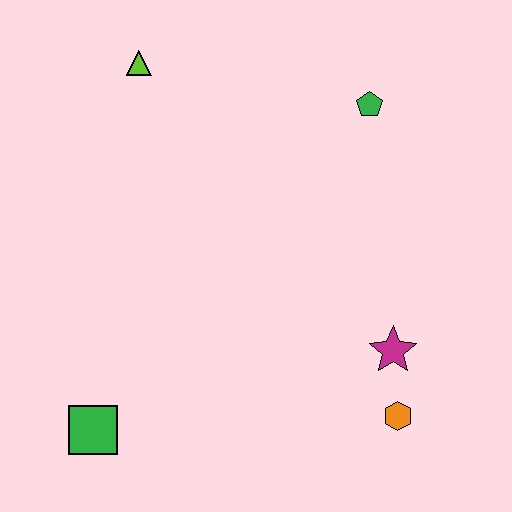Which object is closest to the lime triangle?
The green pentagon is closest to the lime triangle.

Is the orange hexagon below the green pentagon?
Yes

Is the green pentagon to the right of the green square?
Yes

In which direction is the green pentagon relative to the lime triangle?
The green pentagon is to the right of the lime triangle.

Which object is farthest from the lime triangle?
The orange hexagon is farthest from the lime triangle.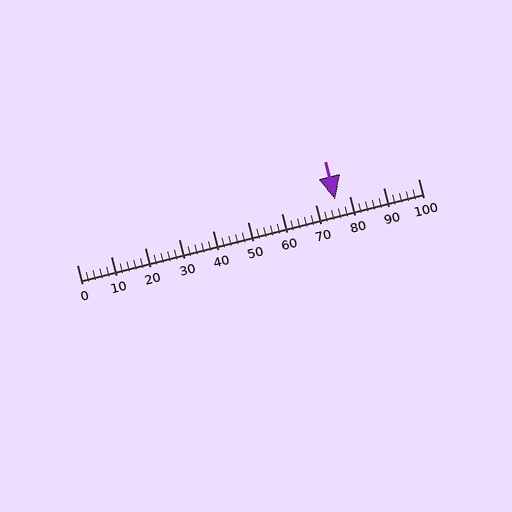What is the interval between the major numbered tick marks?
The major tick marks are spaced 10 units apart.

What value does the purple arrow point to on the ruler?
The purple arrow points to approximately 76.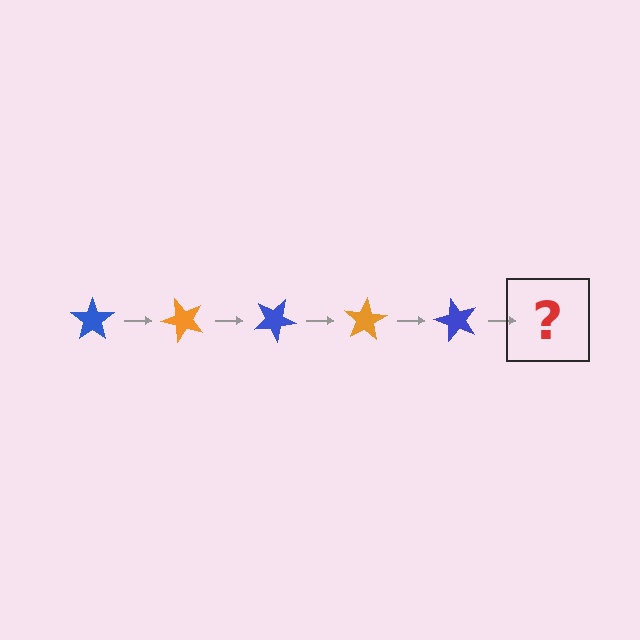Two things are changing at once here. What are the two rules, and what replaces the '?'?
The two rules are that it rotates 50 degrees each step and the color cycles through blue and orange. The '?' should be an orange star, rotated 250 degrees from the start.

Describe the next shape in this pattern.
It should be an orange star, rotated 250 degrees from the start.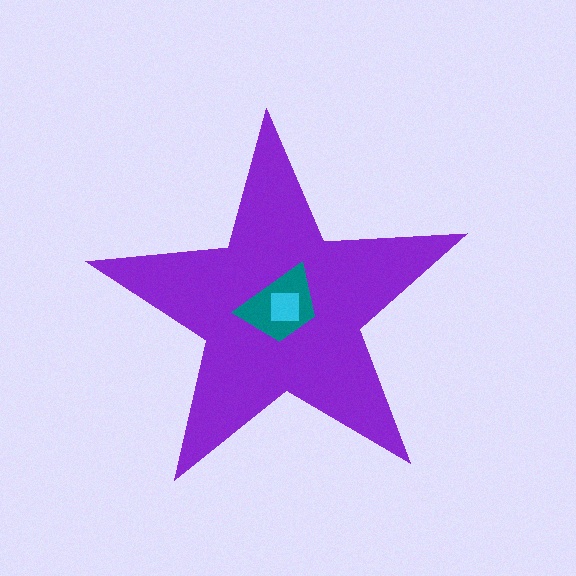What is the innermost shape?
The cyan square.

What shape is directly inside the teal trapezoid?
The cyan square.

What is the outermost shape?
The purple star.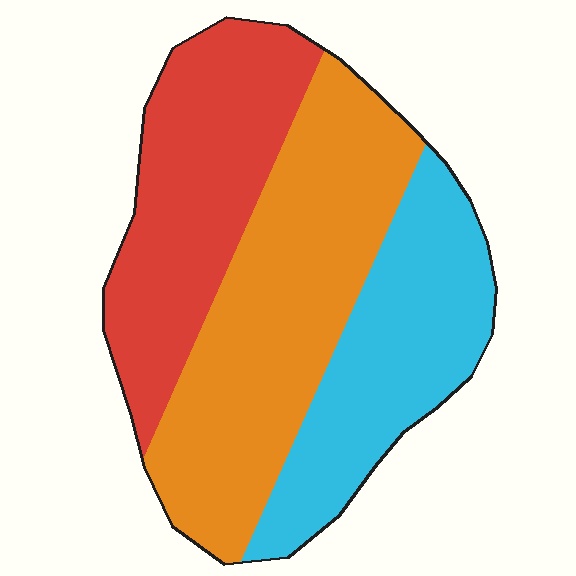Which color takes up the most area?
Orange, at roughly 40%.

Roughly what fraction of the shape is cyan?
Cyan covers around 30% of the shape.